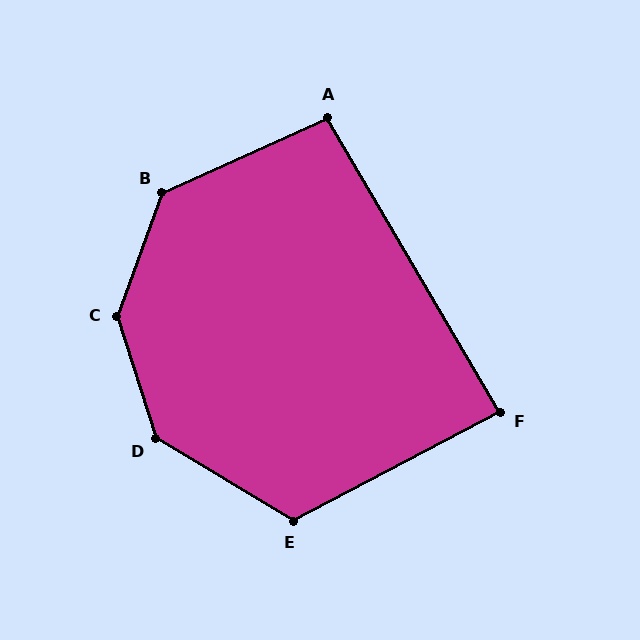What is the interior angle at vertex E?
Approximately 121 degrees (obtuse).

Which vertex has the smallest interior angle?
F, at approximately 87 degrees.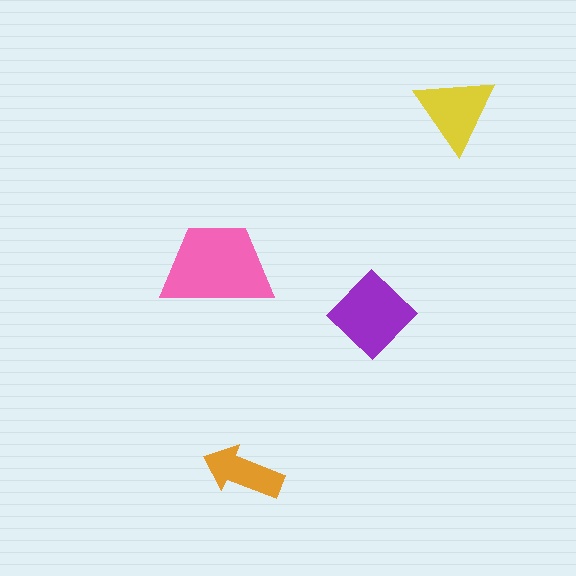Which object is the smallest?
The orange arrow.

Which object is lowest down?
The orange arrow is bottommost.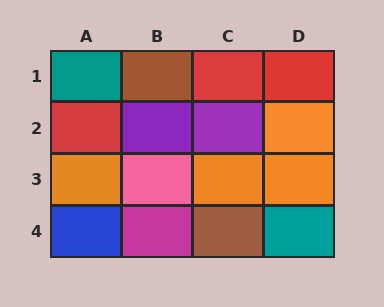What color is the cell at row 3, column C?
Orange.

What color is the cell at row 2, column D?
Orange.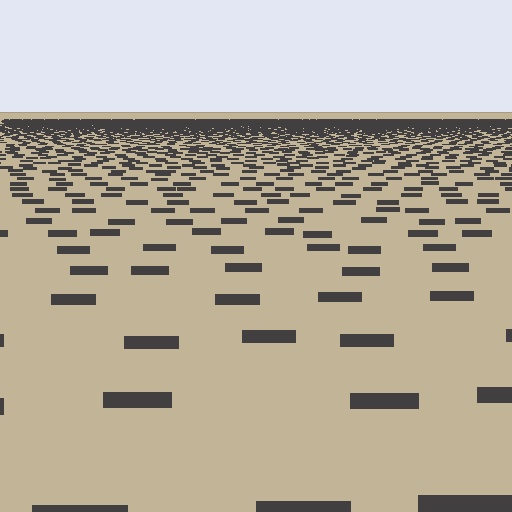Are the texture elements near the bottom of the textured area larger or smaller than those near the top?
Larger. Near the bottom, elements are closer to the viewer and appear at a bigger on-screen size.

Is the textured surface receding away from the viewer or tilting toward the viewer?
The surface is receding away from the viewer. Texture elements get smaller and denser toward the top.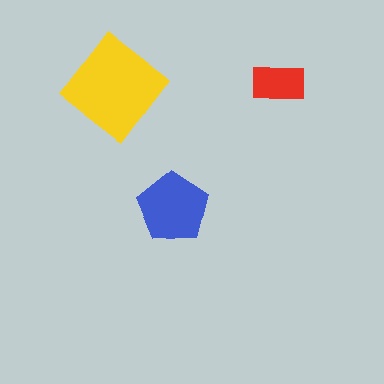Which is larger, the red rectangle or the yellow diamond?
The yellow diamond.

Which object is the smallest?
The red rectangle.